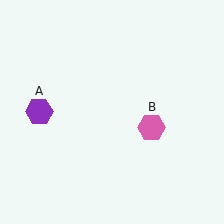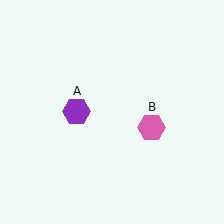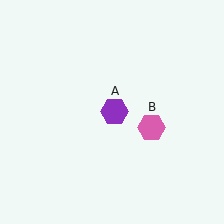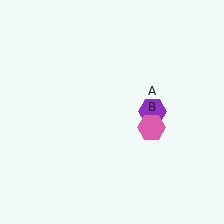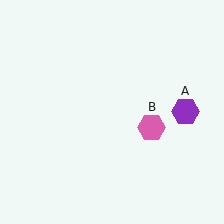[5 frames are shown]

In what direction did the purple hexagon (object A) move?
The purple hexagon (object A) moved right.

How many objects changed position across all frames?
1 object changed position: purple hexagon (object A).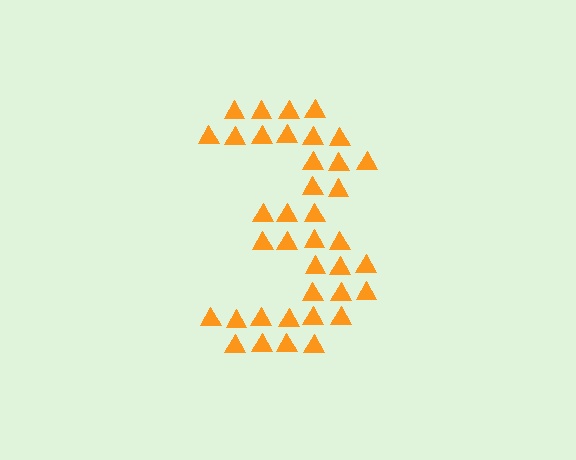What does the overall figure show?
The overall figure shows the digit 3.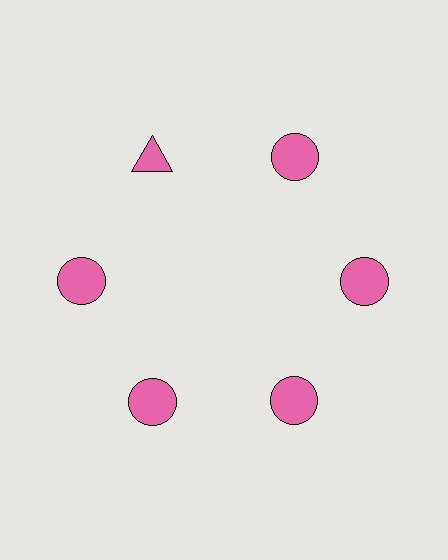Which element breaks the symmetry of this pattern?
The pink triangle at roughly the 11 o'clock position breaks the symmetry. All other shapes are pink circles.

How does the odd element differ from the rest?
It has a different shape: triangle instead of circle.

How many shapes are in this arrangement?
There are 6 shapes arranged in a ring pattern.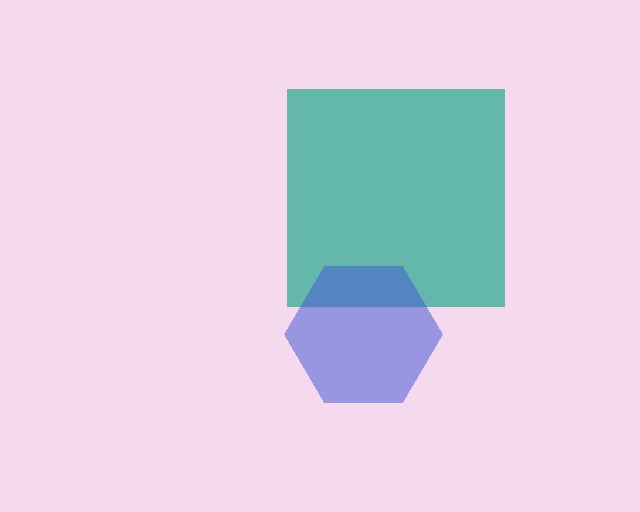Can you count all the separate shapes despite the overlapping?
Yes, there are 2 separate shapes.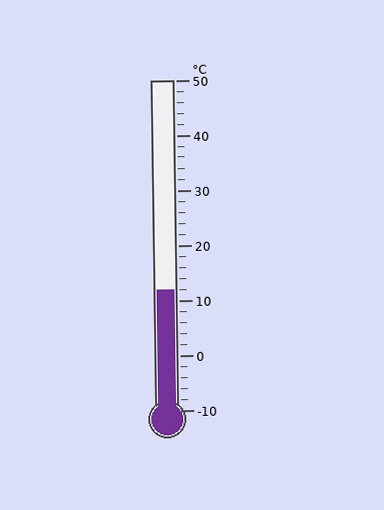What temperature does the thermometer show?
The thermometer shows approximately 12°C.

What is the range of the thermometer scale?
The thermometer scale ranges from -10°C to 50°C.